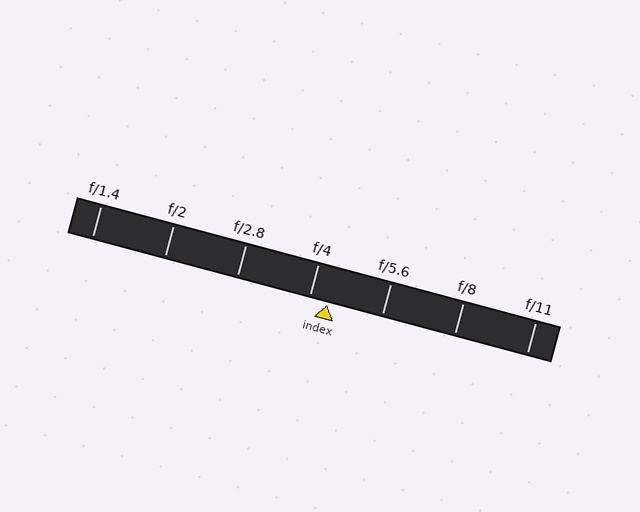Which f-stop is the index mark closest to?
The index mark is closest to f/4.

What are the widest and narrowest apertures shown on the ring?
The widest aperture shown is f/1.4 and the narrowest is f/11.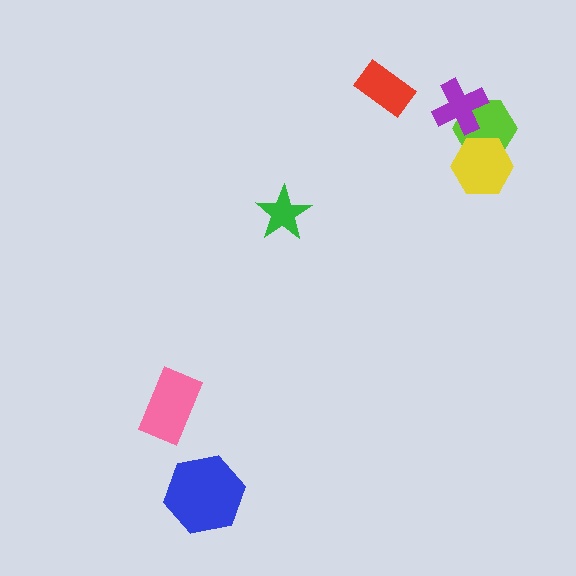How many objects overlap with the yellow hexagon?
1 object overlaps with the yellow hexagon.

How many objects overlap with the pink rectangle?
0 objects overlap with the pink rectangle.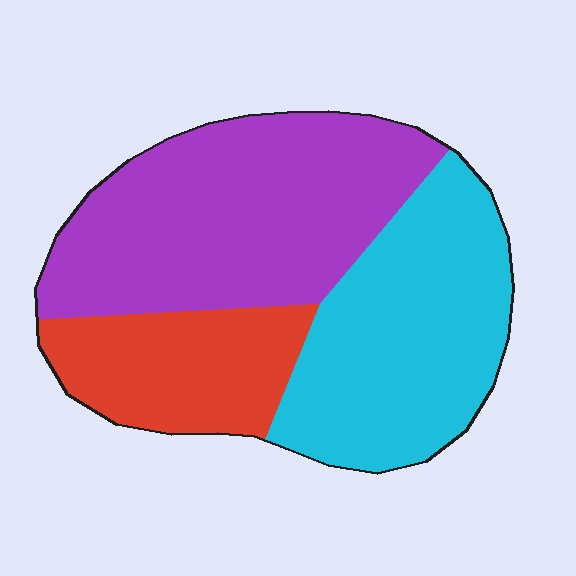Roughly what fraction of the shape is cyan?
Cyan takes up about three eighths (3/8) of the shape.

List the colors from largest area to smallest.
From largest to smallest: purple, cyan, red.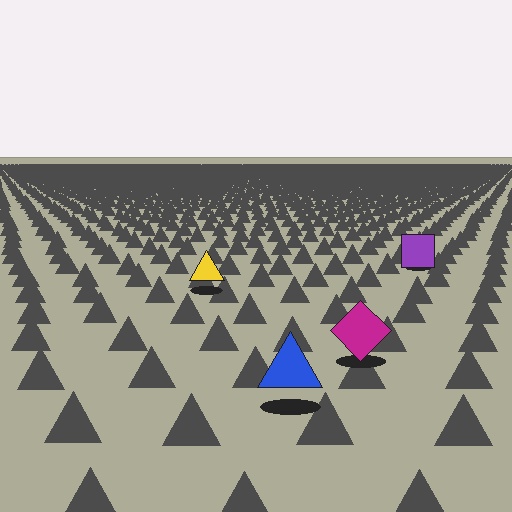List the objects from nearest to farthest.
From nearest to farthest: the blue triangle, the magenta diamond, the yellow triangle, the purple square.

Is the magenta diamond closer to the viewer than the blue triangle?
No. The blue triangle is closer — you can tell from the texture gradient: the ground texture is coarser near it.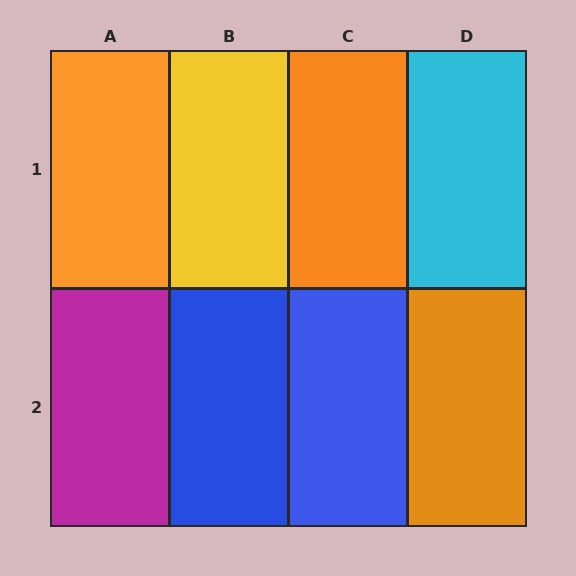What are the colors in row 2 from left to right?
Magenta, blue, blue, orange.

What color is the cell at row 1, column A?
Orange.